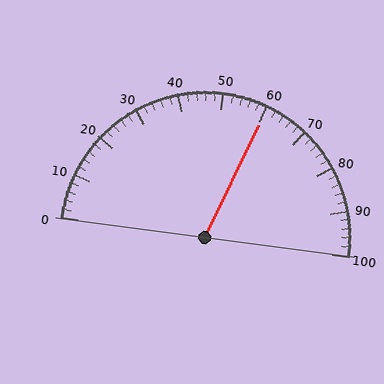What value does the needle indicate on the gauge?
The needle indicates approximately 60.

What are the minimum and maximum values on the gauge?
The gauge ranges from 0 to 100.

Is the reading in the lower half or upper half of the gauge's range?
The reading is in the upper half of the range (0 to 100).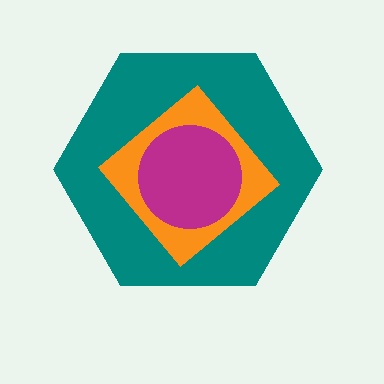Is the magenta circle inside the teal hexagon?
Yes.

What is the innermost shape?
The magenta circle.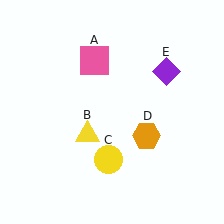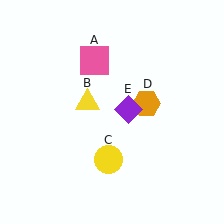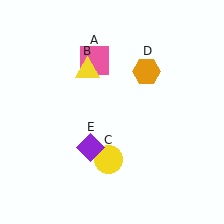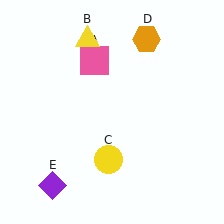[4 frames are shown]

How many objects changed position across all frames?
3 objects changed position: yellow triangle (object B), orange hexagon (object D), purple diamond (object E).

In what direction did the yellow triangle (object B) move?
The yellow triangle (object B) moved up.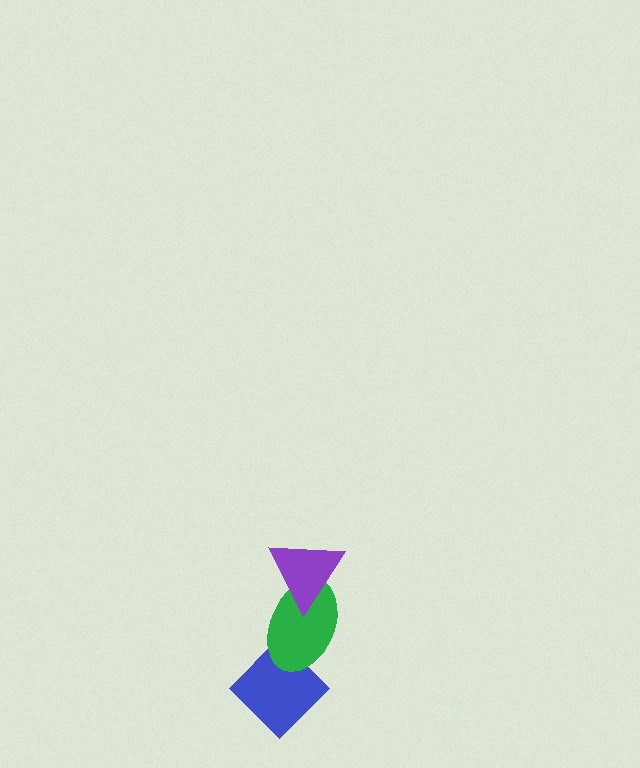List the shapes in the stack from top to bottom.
From top to bottom: the purple triangle, the green ellipse, the blue diamond.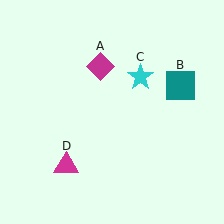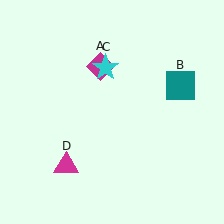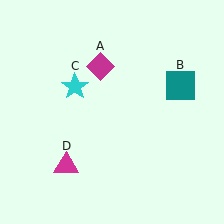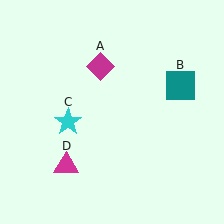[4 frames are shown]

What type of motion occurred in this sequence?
The cyan star (object C) rotated counterclockwise around the center of the scene.